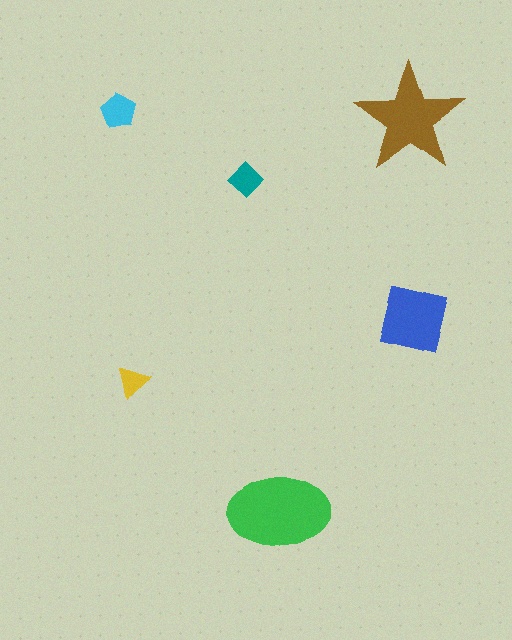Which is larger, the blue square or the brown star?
The brown star.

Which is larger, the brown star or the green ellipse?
The green ellipse.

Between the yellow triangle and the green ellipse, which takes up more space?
The green ellipse.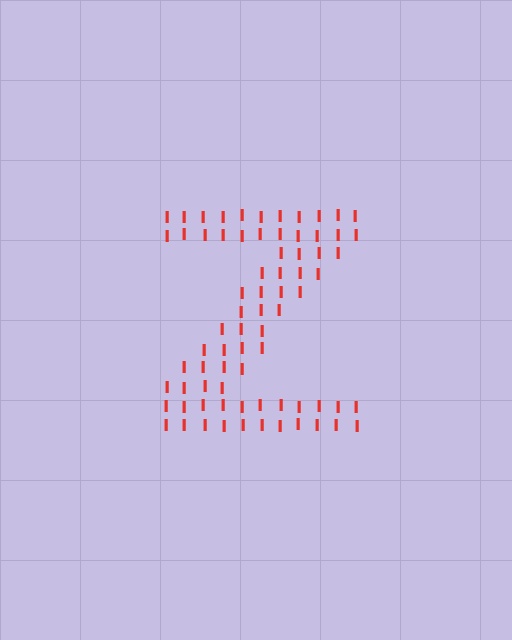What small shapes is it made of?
It is made of small letter I's.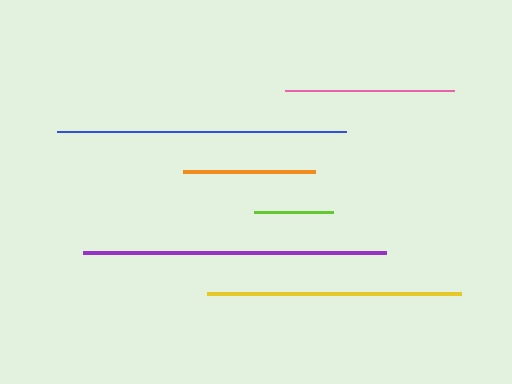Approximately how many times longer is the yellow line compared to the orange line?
The yellow line is approximately 1.9 times the length of the orange line.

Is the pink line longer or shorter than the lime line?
The pink line is longer than the lime line.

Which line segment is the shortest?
The lime line is the shortest at approximately 79 pixels.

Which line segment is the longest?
The purple line is the longest at approximately 303 pixels.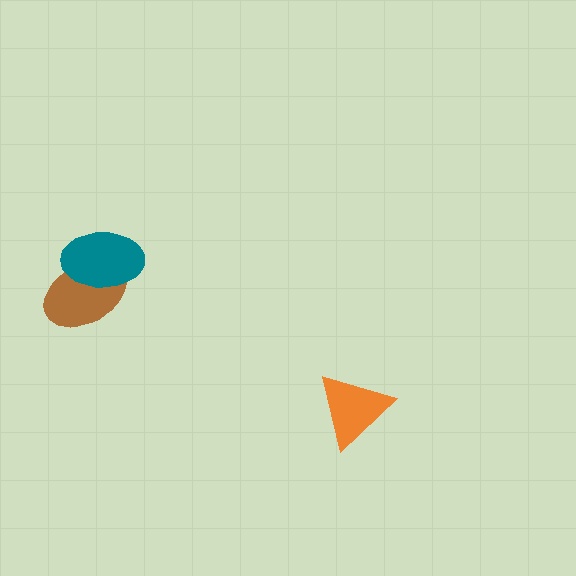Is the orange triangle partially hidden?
No, no other shape covers it.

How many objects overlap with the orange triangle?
0 objects overlap with the orange triangle.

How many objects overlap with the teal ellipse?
1 object overlaps with the teal ellipse.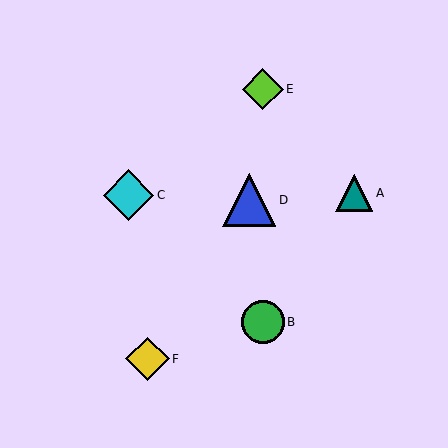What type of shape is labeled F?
Shape F is a yellow diamond.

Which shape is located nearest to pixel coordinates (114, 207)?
The cyan diamond (labeled C) at (128, 195) is nearest to that location.